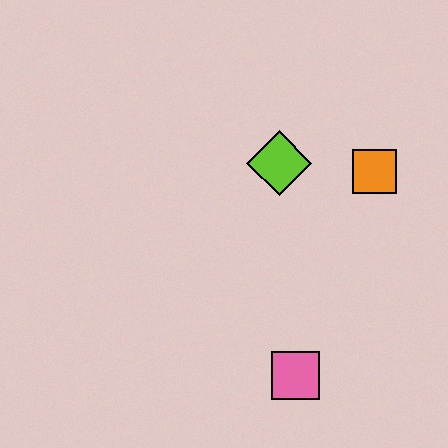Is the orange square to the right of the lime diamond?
Yes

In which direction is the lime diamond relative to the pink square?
The lime diamond is above the pink square.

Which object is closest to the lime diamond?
The orange square is closest to the lime diamond.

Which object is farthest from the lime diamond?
The pink square is farthest from the lime diamond.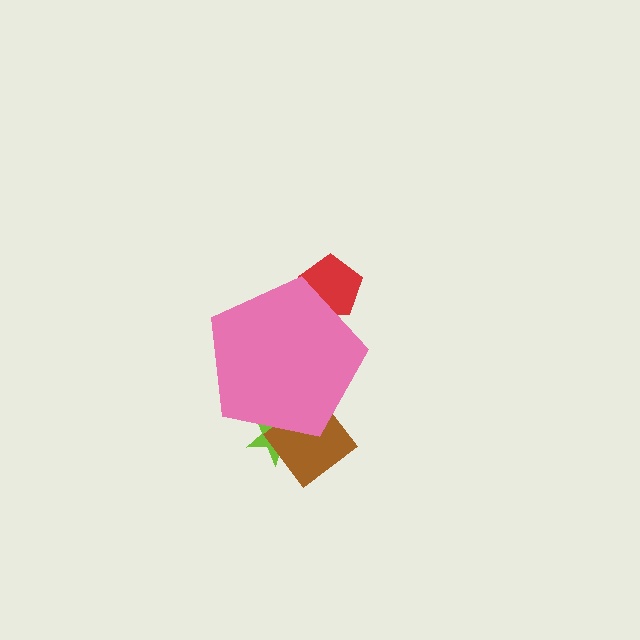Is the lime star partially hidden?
Yes, the lime star is partially hidden behind the pink pentagon.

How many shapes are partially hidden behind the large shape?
4 shapes are partially hidden.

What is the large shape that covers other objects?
A pink pentagon.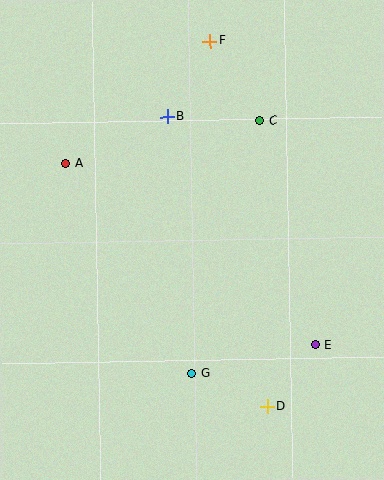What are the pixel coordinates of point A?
Point A is at (66, 163).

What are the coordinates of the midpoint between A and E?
The midpoint between A and E is at (190, 254).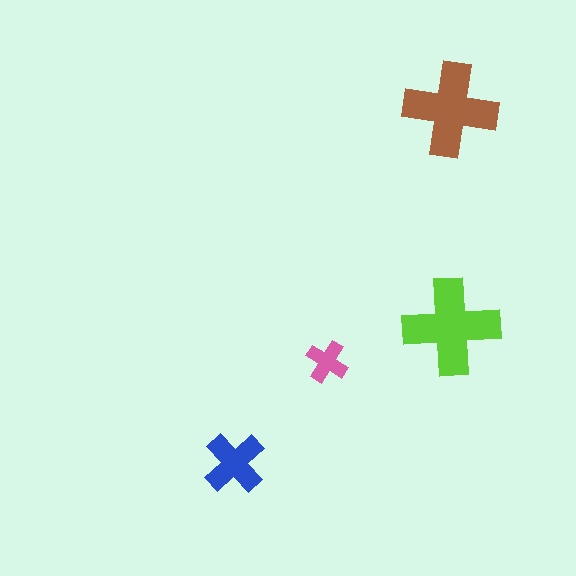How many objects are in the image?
There are 4 objects in the image.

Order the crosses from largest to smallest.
the lime one, the brown one, the blue one, the pink one.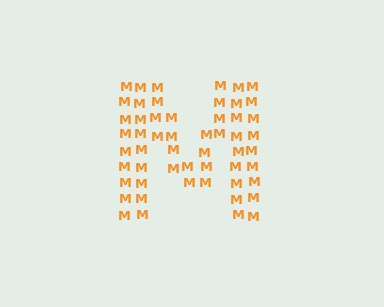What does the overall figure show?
The overall figure shows the letter M.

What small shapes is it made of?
It is made of small letter M's.